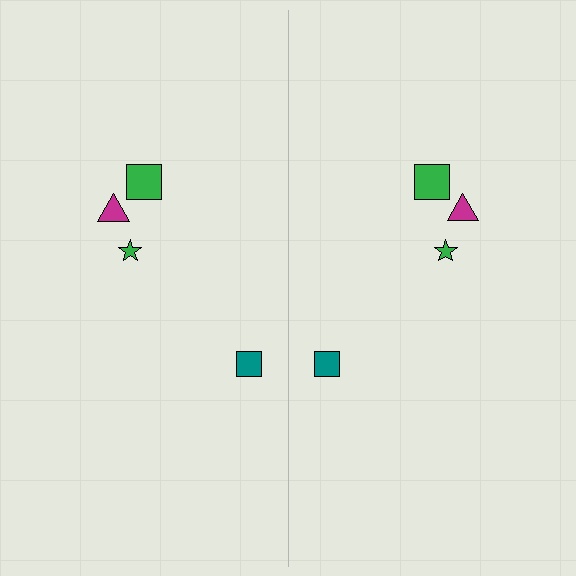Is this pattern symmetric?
Yes, this pattern has bilateral (reflection) symmetry.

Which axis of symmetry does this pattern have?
The pattern has a vertical axis of symmetry running through the center of the image.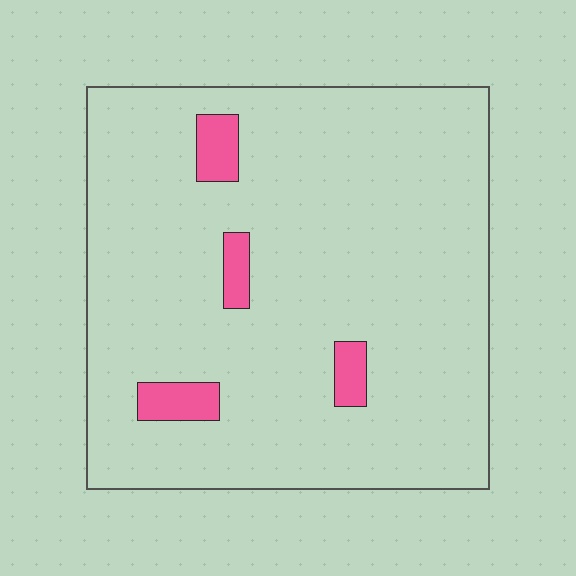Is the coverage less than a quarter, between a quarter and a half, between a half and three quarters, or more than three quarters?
Less than a quarter.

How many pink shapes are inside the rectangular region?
4.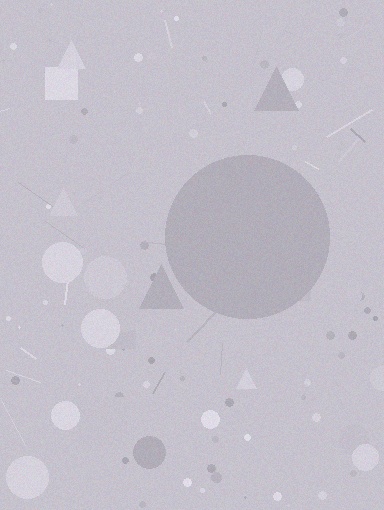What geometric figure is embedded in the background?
A circle is embedded in the background.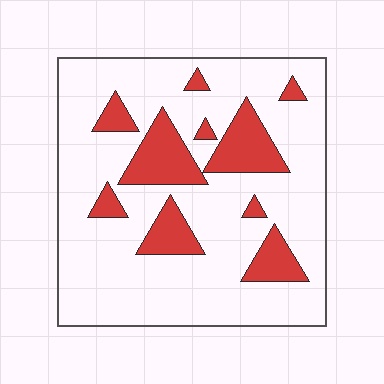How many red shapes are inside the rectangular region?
10.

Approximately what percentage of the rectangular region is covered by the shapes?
Approximately 20%.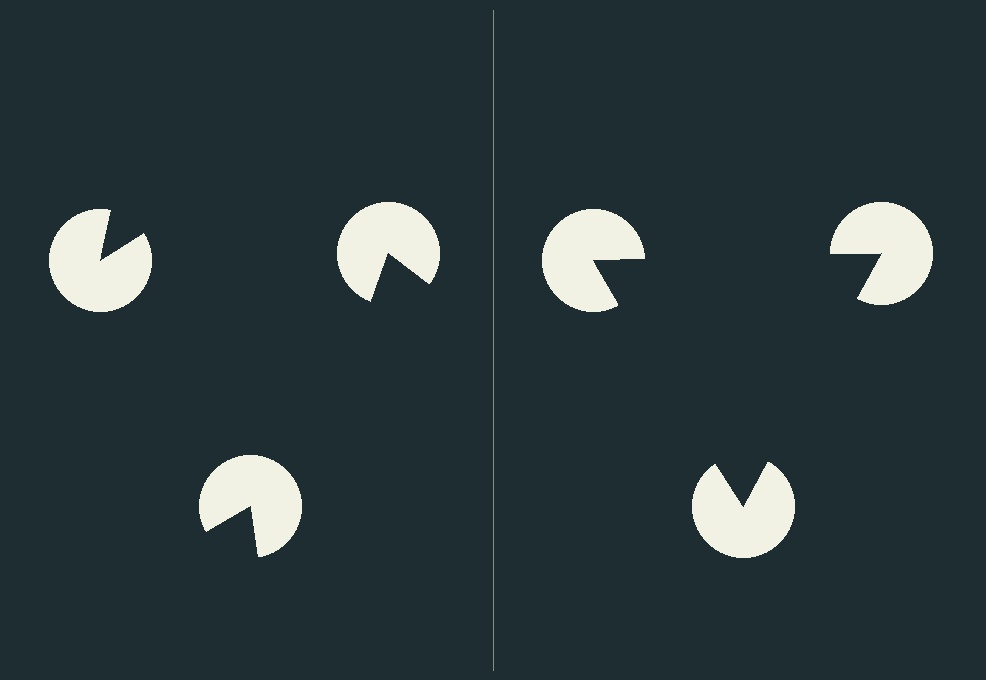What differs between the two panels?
The pac-man discs are positioned identically on both sides; only the wedge orientations differ. On the right they align to a triangle; on the left they are misaligned.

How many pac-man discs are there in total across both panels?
6 — 3 on each side.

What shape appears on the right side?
An illusory triangle.